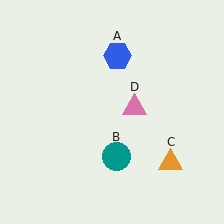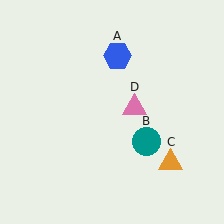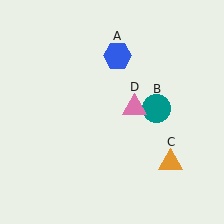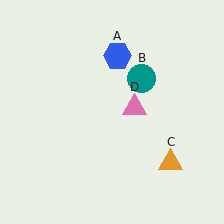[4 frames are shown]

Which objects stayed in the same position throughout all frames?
Blue hexagon (object A) and orange triangle (object C) and pink triangle (object D) remained stationary.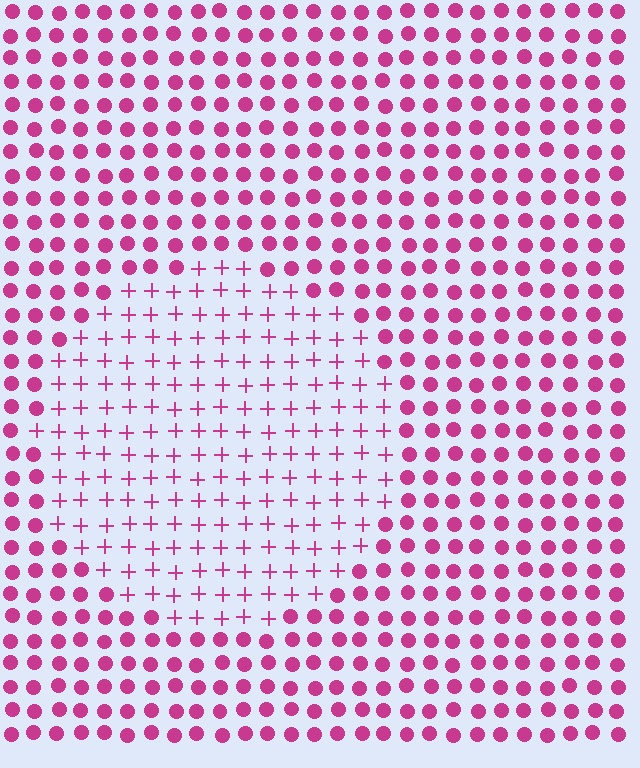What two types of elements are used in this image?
The image uses plus signs inside the circle region and circles outside it.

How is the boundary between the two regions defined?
The boundary is defined by a change in element shape: plus signs inside vs. circles outside. All elements share the same color and spacing.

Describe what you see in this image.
The image is filled with small magenta elements arranged in a uniform grid. A circle-shaped region contains plus signs, while the surrounding area contains circles. The boundary is defined purely by the change in element shape.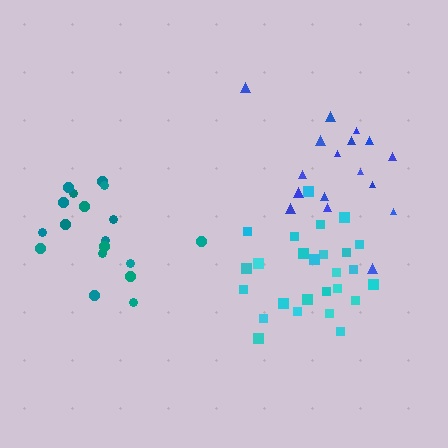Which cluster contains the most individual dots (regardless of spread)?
Cyan (26).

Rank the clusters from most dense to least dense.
cyan, blue, teal.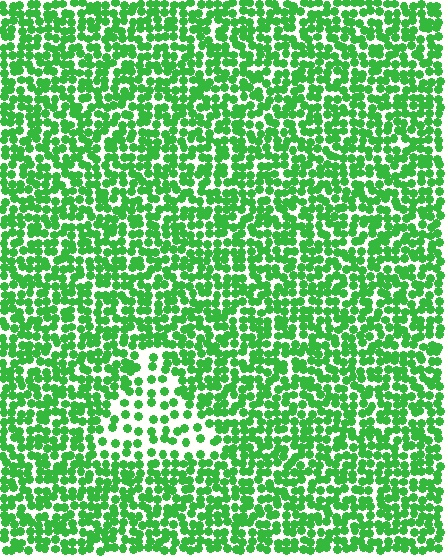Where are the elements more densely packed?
The elements are more densely packed outside the triangle boundary.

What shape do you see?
I see a triangle.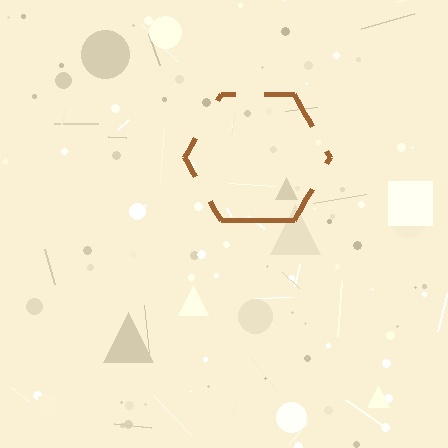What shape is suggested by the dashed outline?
The dashed outline suggests a hexagon.